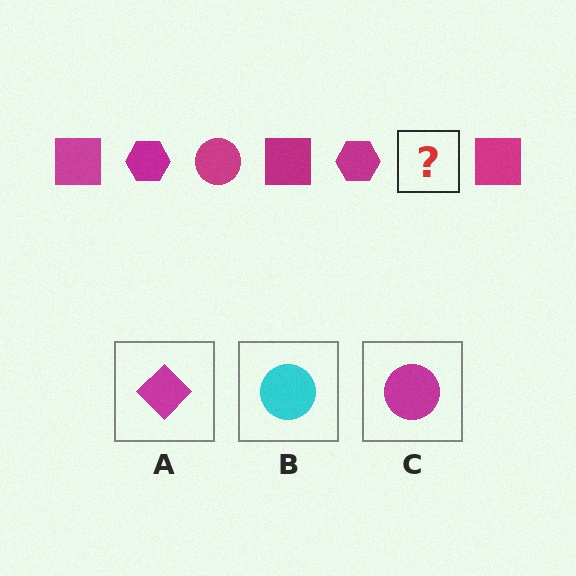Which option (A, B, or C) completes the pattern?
C.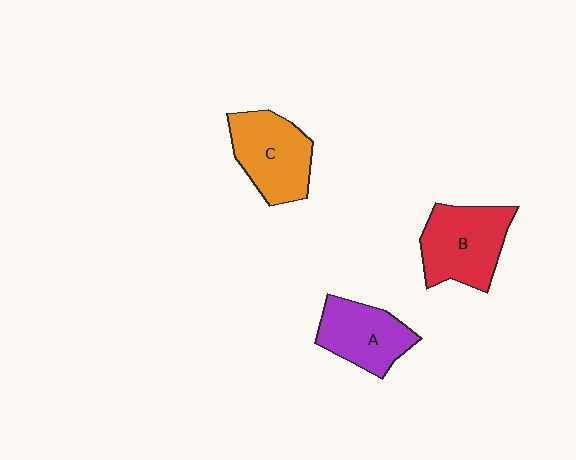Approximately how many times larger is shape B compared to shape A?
Approximately 1.2 times.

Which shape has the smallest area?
Shape A (purple).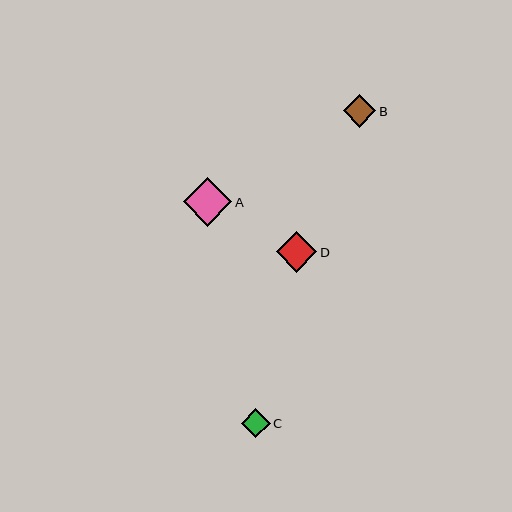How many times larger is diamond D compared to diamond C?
Diamond D is approximately 1.4 times the size of diamond C.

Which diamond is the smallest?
Diamond C is the smallest with a size of approximately 29 pixels.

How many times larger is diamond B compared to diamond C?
Diamond B is approximately 1.1 times the size of diamond C.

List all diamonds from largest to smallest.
From largest to smallest: A, D, B, C.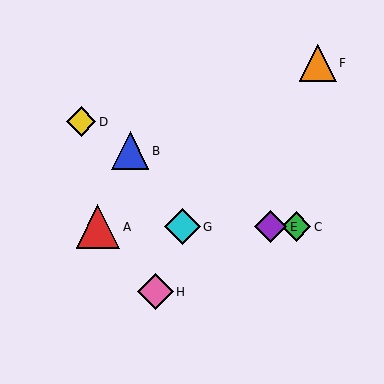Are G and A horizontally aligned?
Yes, both are at y≈227.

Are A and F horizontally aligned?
No, A is at y≈227 and F is at y≈63.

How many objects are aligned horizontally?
4 objects (A, C, E, G) are aligned horizontally.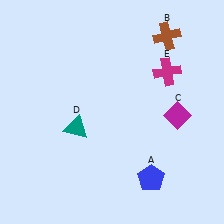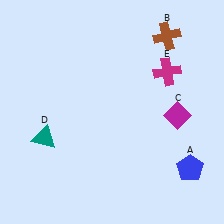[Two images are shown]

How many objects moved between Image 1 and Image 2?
2 objects moved between the two images.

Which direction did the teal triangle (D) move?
The teal triangle (D) moved left.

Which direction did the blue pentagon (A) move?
The blue pentagon (A) moved right.